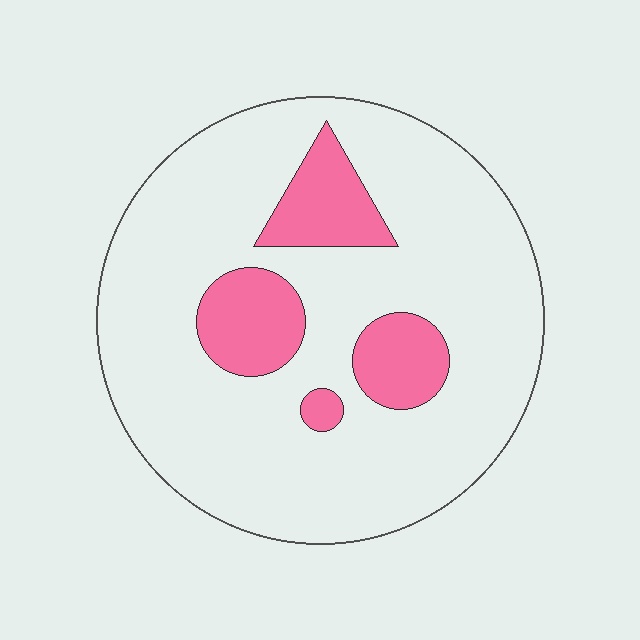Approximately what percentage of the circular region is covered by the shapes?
Approximately 20%.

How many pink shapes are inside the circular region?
4.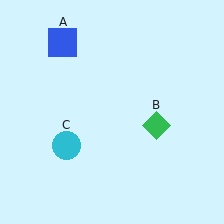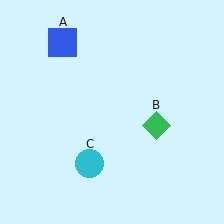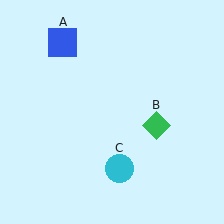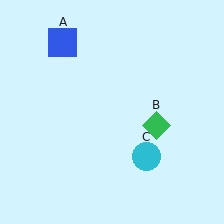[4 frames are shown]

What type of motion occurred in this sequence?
The cyan circle (object C) rotated counterclockwise around the center of the scene.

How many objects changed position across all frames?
1 object changed position: cyan circle (object C).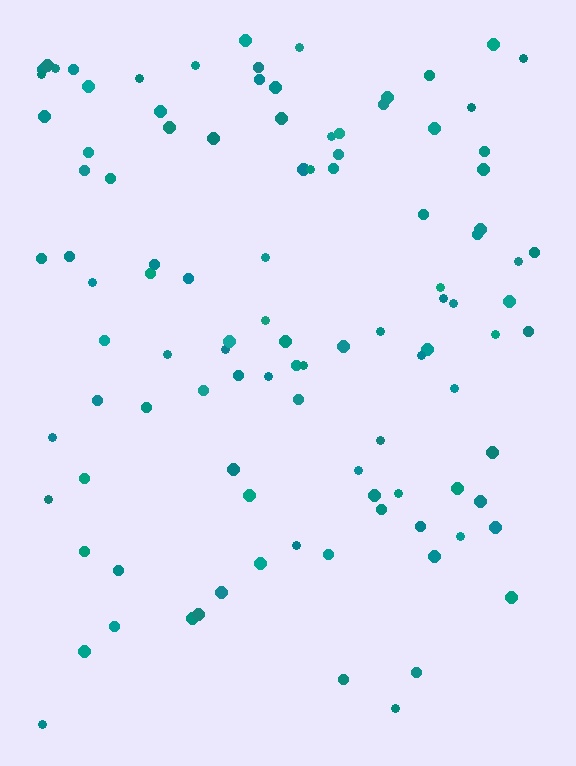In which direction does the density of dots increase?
From bottom to top, with the top side densest.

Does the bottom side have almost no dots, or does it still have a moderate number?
Still a moderate number, just noticeably fewer than the top.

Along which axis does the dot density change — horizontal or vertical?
Vertical.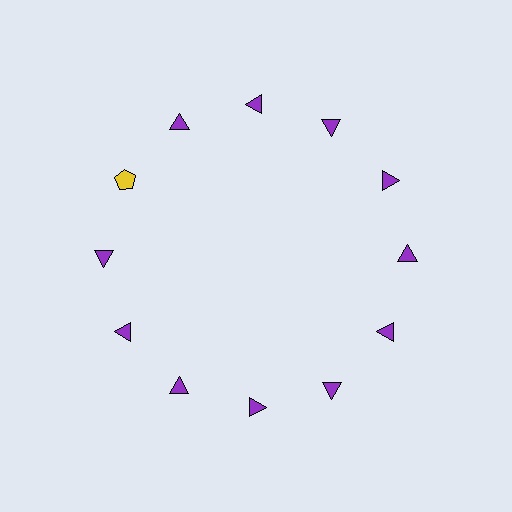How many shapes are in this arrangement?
There are 12 shapes arranged in a ring pattern.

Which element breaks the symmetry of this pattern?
The yellow pentagon at roughly the 10 o'clock position breaks the symmetry. All other shapes are purple triangles.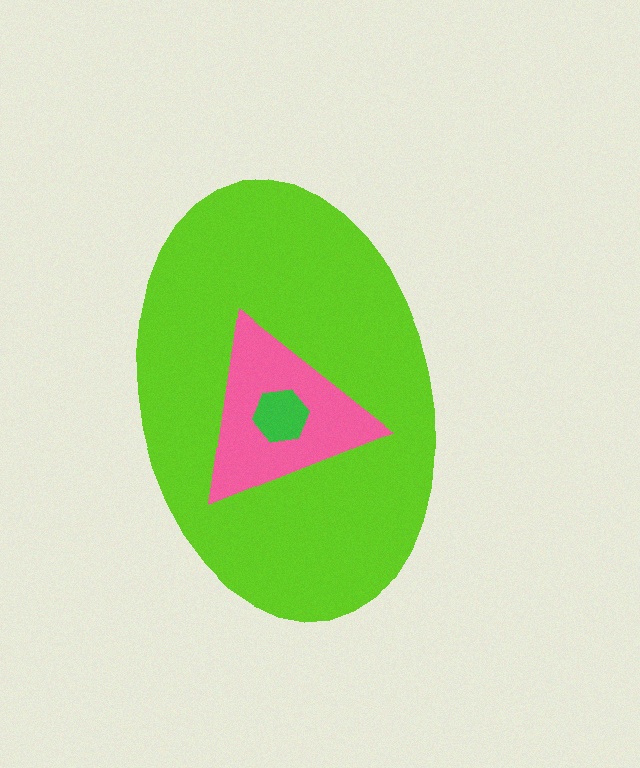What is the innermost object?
The green hexagon.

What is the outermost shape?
The lime ellipse.